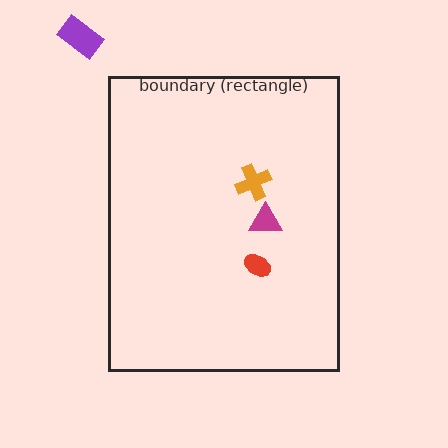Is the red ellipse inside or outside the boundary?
Inside.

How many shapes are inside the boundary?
3 inside, 1 outside.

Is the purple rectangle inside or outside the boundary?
Outside.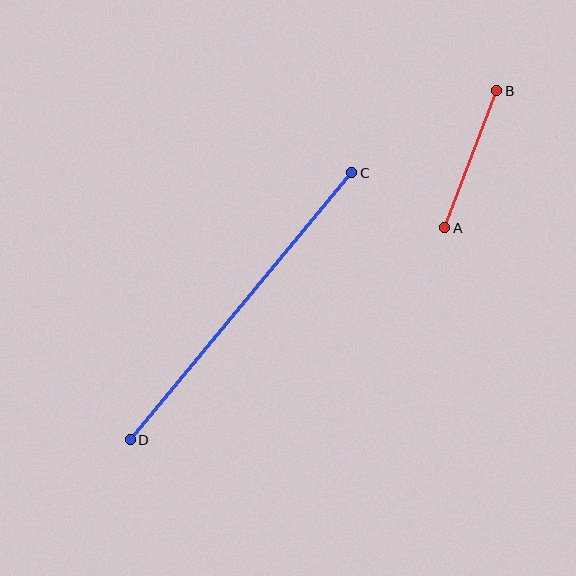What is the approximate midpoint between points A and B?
The midpoint is at approximately (471, 159) pixels.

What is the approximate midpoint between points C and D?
The midpoint is at approximately (241, 306) pixels.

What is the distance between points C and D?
The distance is approximately 347 pixels.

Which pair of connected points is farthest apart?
Points C and D are farthest apart.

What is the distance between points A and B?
The distance is approximately 147 pixels.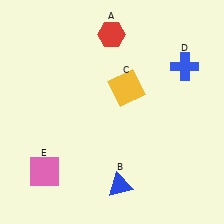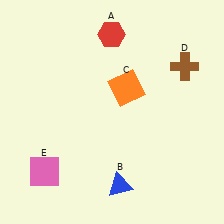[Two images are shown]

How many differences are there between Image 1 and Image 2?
There are 2 differences between the two images.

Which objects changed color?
C changed from yellow to orange. D changed from blue to brown.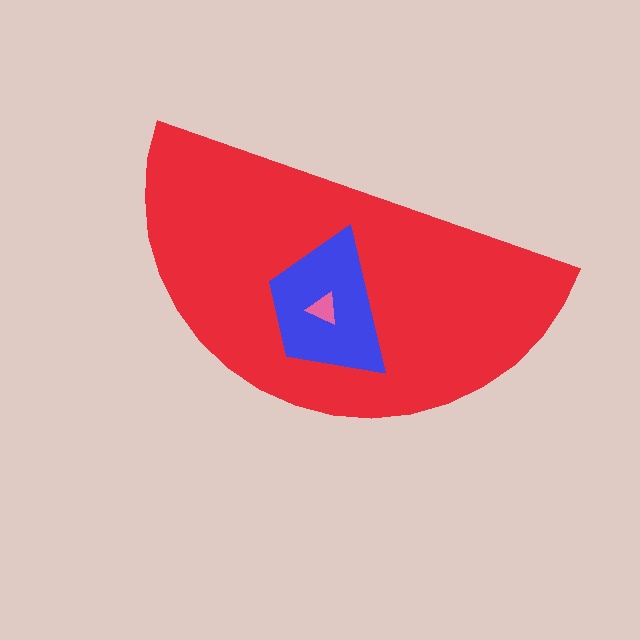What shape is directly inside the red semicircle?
The blue trapezoid.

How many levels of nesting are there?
3.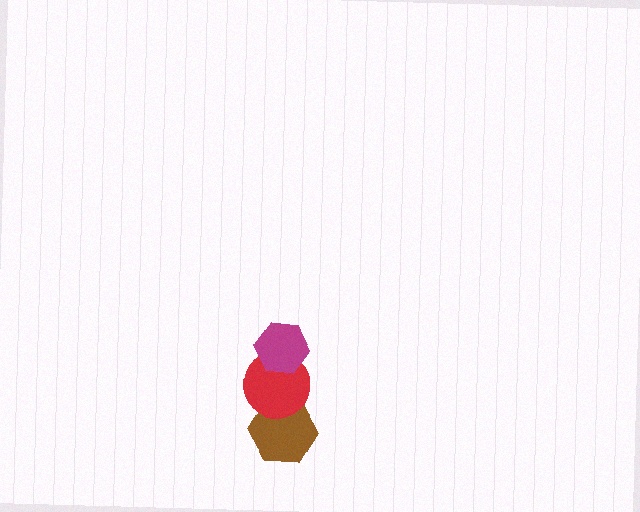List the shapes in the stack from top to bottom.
From top to bottom: the magenta hexagon, the red circle, the brown hexagon.